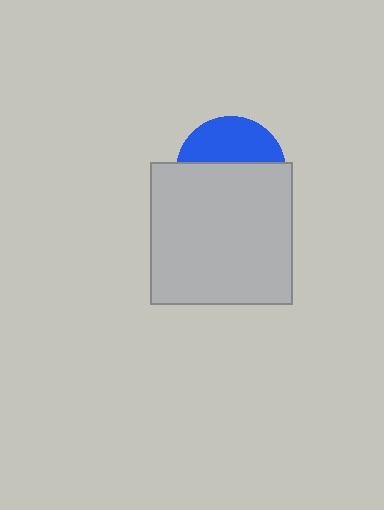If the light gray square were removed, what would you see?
You would see the complete blue circle.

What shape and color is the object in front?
The object in front is a light gray square.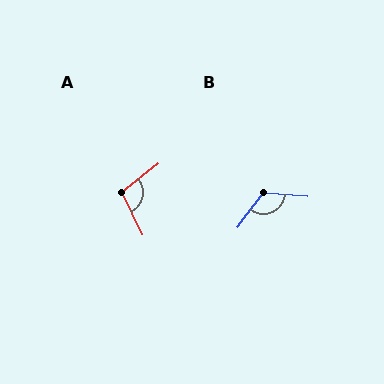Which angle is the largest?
B, at approximately 122 degrees.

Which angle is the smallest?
A, at approximately 102 degrees.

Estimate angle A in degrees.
Approximately 102 degrees.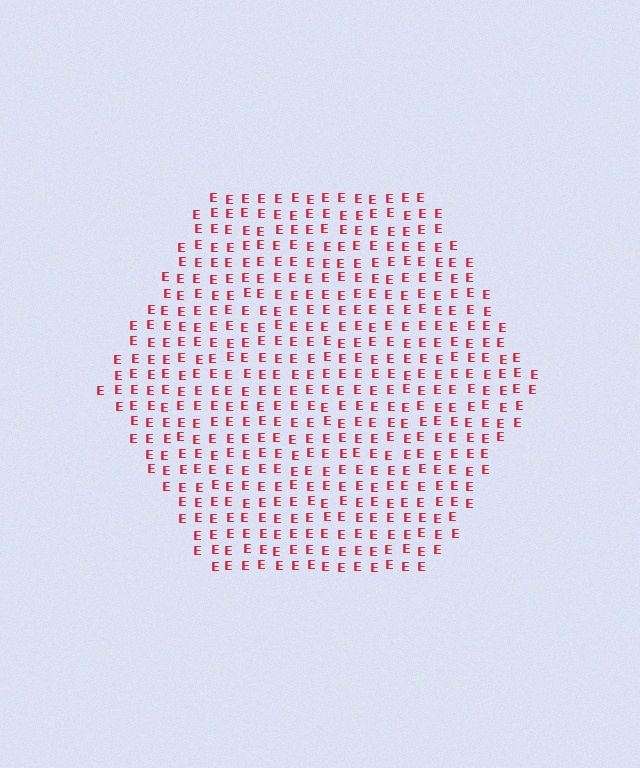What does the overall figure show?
The overall figure shows a hexagon.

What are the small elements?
The small elements are letter E's.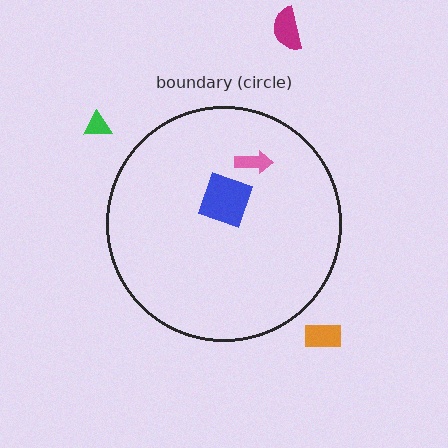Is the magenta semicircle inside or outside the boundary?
Outside.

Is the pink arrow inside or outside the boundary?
Inside.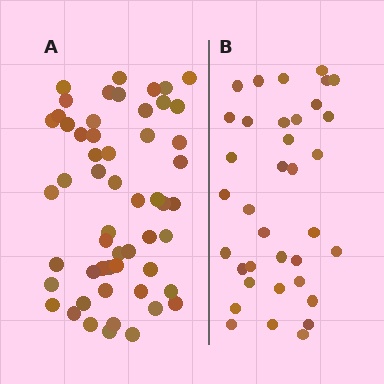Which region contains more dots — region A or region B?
Region A (the left region) has more dots.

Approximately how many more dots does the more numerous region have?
Region A has approximately 20 more dots than region B.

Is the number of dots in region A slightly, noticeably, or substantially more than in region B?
Region A has substantially more. The ratio is roughly 1.5 to 1.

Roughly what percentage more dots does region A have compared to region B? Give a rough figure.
About 55% more.